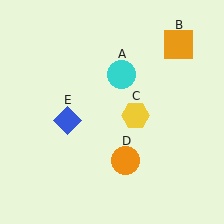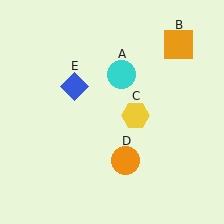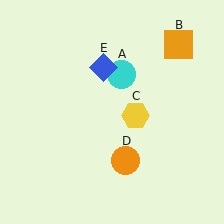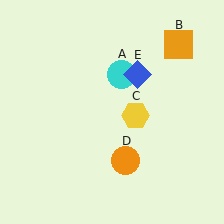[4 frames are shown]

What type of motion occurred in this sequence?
The blue diamond (object E) rotated clockwise around the center of the scene.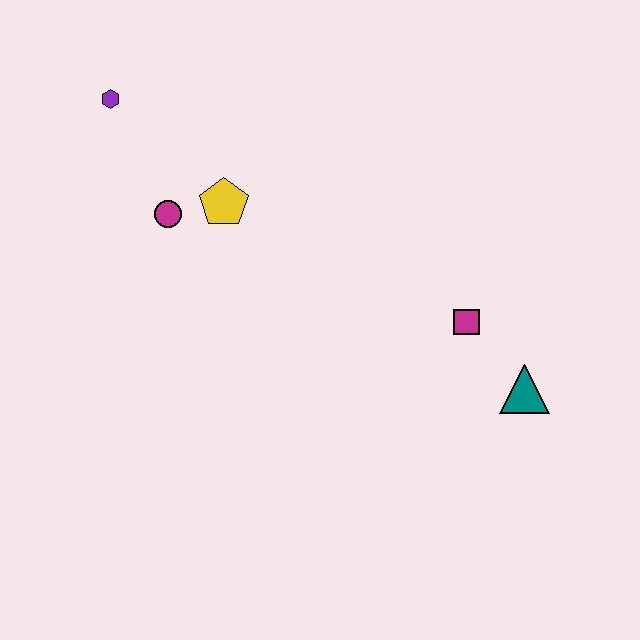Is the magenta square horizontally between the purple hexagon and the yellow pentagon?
No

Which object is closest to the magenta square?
The teal triangle is closest to the magenta square.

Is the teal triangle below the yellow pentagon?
Yes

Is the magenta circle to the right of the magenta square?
No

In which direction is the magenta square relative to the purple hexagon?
The magenta square is to the right of the purple hexagon.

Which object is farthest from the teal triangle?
The purple hexagon is farthest from the teal triangle.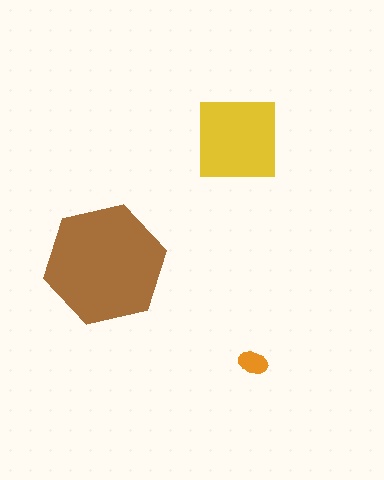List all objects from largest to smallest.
The brown hexagon, the yellow square, the orange ellipse.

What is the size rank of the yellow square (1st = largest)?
2nd.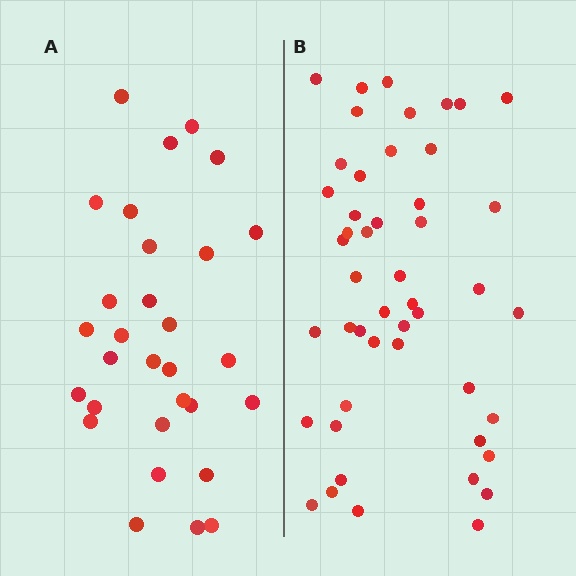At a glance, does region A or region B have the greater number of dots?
Region B (the right region) has more dots.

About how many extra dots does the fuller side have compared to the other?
Region B has approximately 20 more dots than region A.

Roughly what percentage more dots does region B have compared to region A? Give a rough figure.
About 60% more.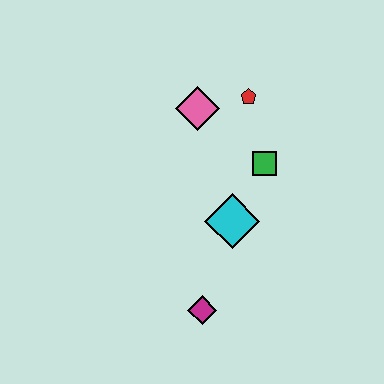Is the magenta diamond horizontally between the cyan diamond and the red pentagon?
No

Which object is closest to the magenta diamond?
The cyan diamond is closest to the magenta diamond.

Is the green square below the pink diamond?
Yes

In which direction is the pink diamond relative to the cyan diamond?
The pink diamond is above the cyan diamond.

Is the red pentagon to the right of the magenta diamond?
Yes